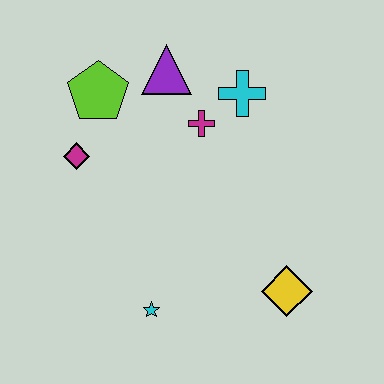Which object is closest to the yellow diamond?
The cyan star is closest to the yellow diamond.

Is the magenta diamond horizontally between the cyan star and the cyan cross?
No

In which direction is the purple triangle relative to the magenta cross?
The purple triangle is above the magenta cross.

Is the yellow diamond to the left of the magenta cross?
No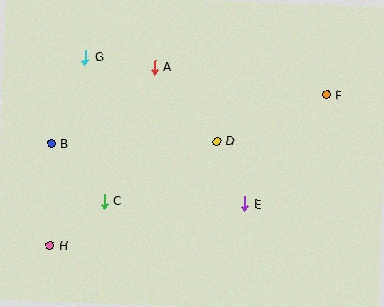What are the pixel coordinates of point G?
Point G is at (85, 57).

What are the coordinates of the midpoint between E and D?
The midpoint between E and D is at (231, 173).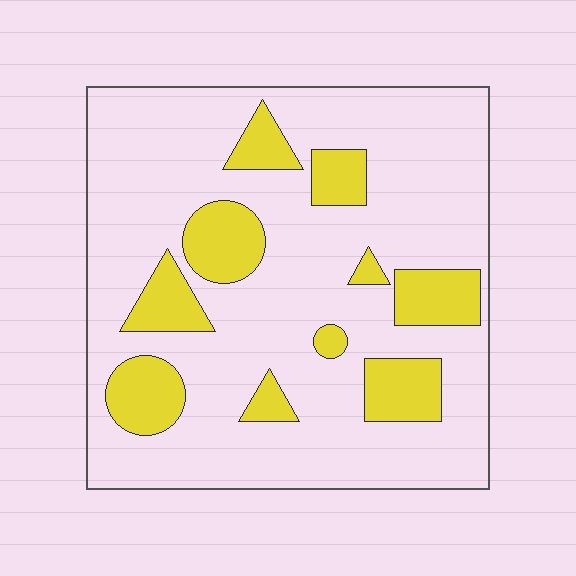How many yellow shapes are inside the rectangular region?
10.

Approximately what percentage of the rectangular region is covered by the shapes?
Approximately 20%.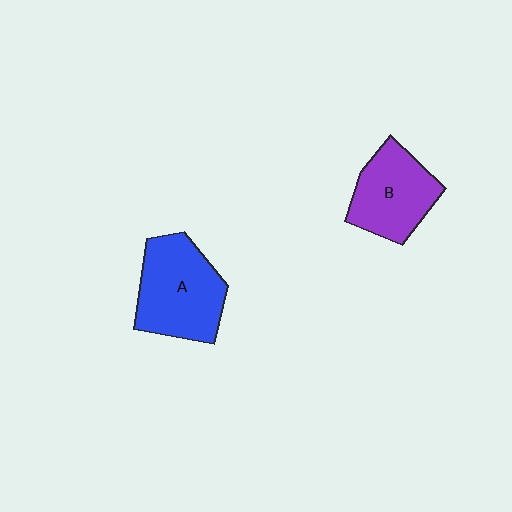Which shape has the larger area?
Shape A (blue).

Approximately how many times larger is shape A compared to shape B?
Approximately 1.2 times.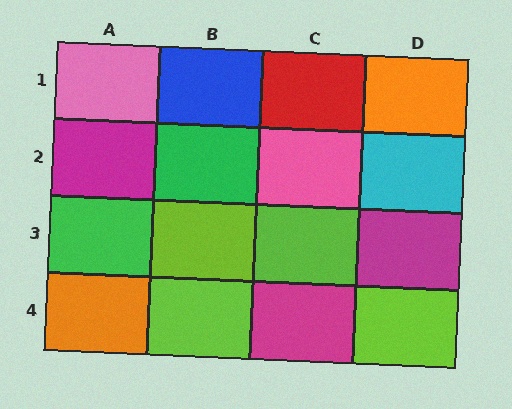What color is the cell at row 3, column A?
Green.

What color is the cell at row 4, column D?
Lime.